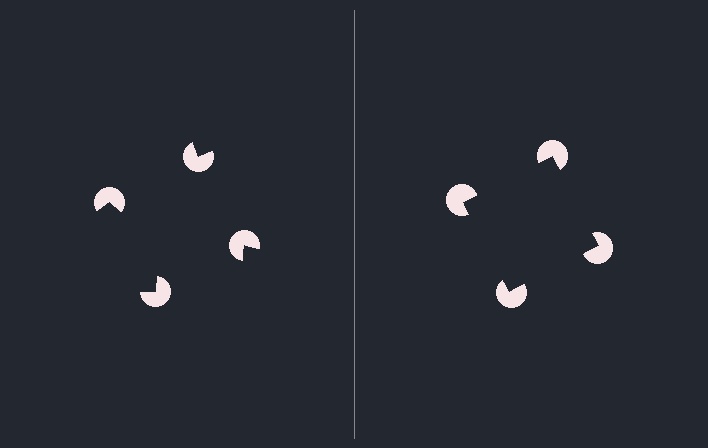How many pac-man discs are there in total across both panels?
8 — 4 on each side.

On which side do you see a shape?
An illusory square appears on the right side. On the left side the wedge cuts are rotated, so no coherent shape forms.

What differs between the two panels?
The pac-man discs are positioned identically on both sides; only the wedge orientations differ. On the right they align to a square; on the left they are misaligned.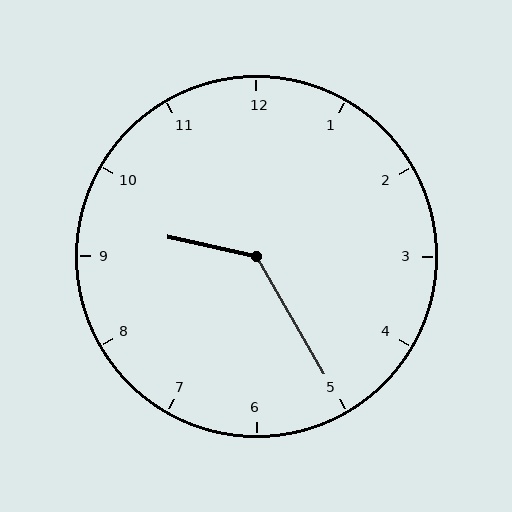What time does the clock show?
9:25.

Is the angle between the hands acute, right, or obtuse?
It is obtuse.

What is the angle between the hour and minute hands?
Approximately 132 degrees.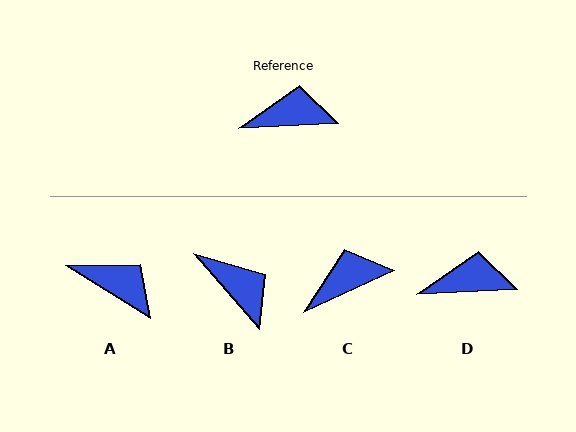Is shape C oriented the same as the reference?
No, it is off by about 22 degrees.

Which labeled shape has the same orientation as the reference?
D.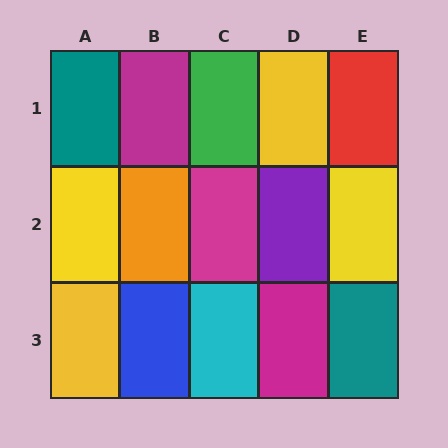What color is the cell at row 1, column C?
Green.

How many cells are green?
1 cell is green.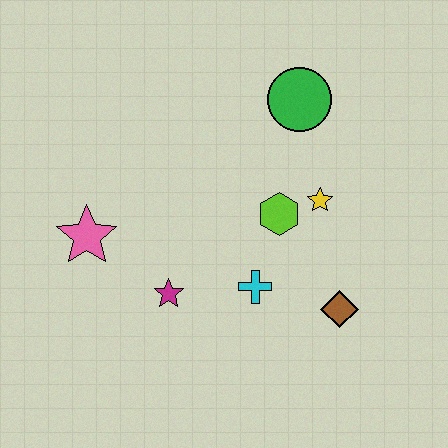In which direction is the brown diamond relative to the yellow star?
The brown diamond is below the yellow star.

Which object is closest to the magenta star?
The cyan cross is closest to the magenta star.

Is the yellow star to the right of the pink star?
Yes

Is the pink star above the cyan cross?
Yes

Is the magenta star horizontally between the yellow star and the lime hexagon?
No